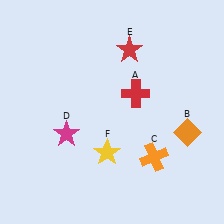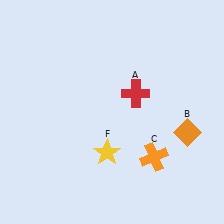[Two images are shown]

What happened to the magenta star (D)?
The magenta star (D) was removed in Image 2. It was in the bottom-left area of Image 1.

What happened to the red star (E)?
The red star (E) was removed in Image 2. It was in the top-right area of Image 1.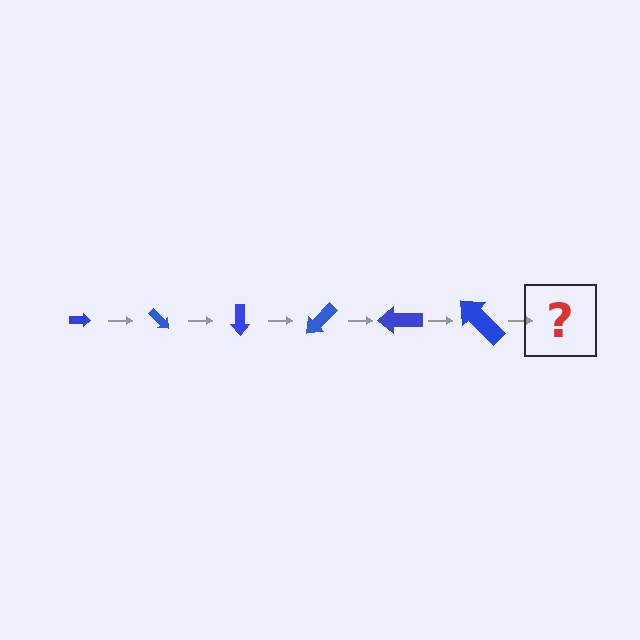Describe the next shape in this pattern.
It should be an arrow, larger than the previous one and rotated 270 degrees from the start.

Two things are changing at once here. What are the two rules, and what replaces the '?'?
The two rules are that the arrow grows larger each step and it rotates 45 degrees each step. The '?' should be an arrow, larger than the previous one and rotated 270 degrees from the start.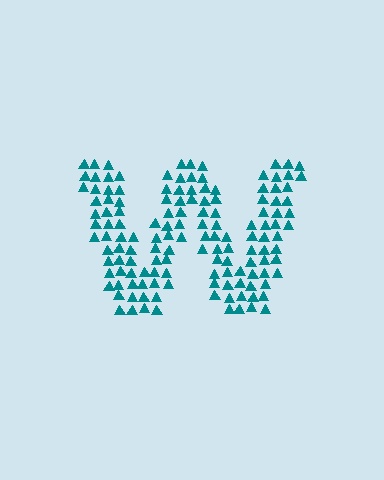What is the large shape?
The large shape is the letter W.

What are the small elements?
The small elements are triangles.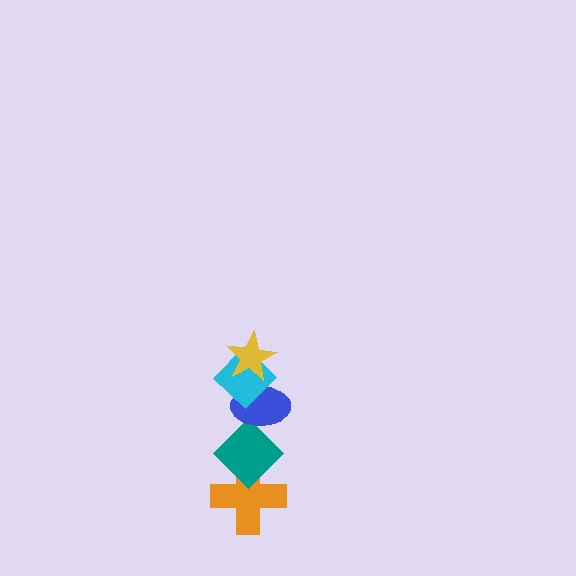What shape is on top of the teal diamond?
The blue ellipse is on top of the teal diamond.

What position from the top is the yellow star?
The yellow star is 1st from the top.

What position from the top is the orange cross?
The orange cross is 5th from the top.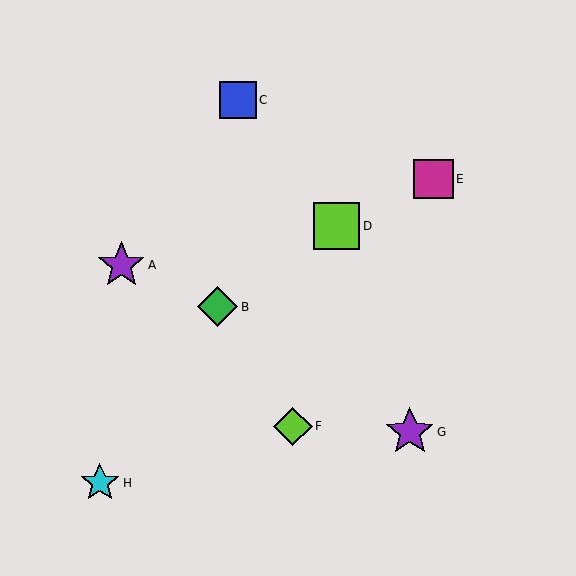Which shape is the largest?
The purple star (labeled G) is the largest.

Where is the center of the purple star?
The center of the purple star is at (410, 432).